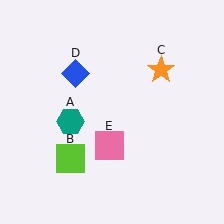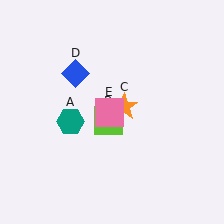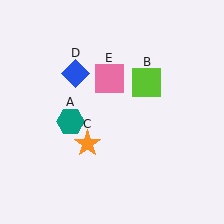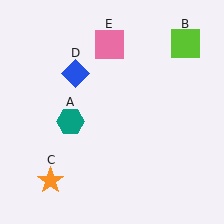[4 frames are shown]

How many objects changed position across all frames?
3 objects changed position: lime square (object B), orange star (object C), pink square (object E).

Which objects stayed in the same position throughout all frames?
Teal hexagon (object A) and blue diamond (object D) remained stationary.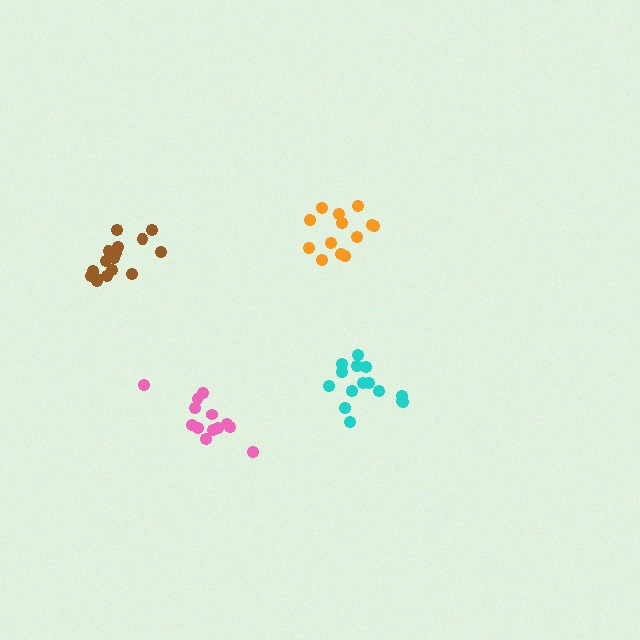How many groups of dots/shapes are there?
There are 4 groups.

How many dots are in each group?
Group 1: 15 dots, Group 2: 13 dots, Group 3: 17 dots, Group 4: 13 dots (58 total).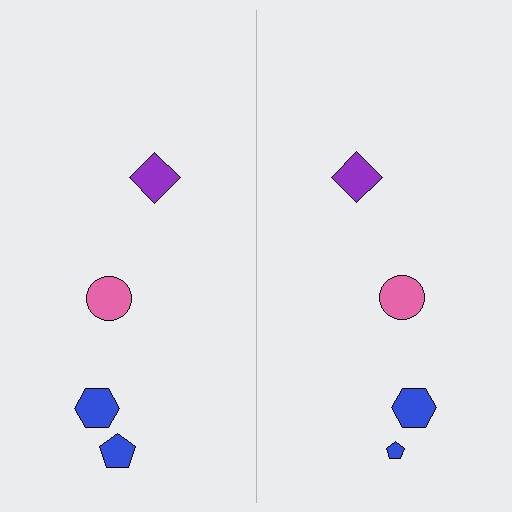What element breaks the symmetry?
The blue pentagon on the right side has a different size than its mirror counterpart.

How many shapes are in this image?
There are 8 shapes in this image.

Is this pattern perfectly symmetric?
No, the pattern is not perfectly symmetric. The blue pentagon on the right side has a different size than its mirror counterpart.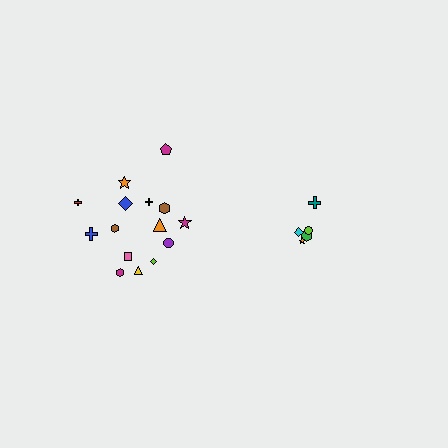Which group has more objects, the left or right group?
The left group.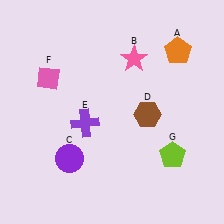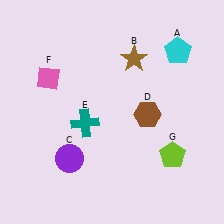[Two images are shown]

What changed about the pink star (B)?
In Image 1, B is pink. In Image 2, it changed to brown.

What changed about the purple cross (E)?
In Image 1, E is purple. In Image 2, it changed to teal.